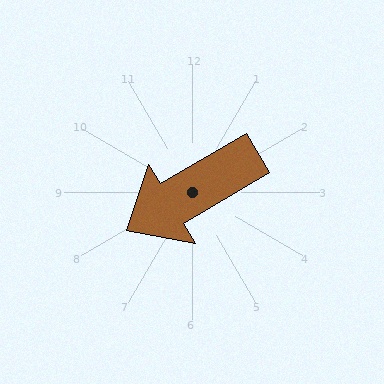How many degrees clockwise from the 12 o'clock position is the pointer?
Approximately 239 degrees.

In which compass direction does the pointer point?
Southwest.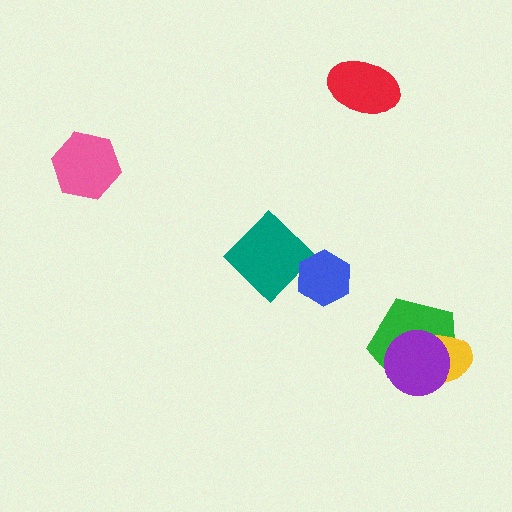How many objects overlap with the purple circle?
2 objects overlap with the purple circle.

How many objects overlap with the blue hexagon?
1 object overlaps with the blue hexagon.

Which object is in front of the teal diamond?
The blue hexagon is in front of the teal diamond.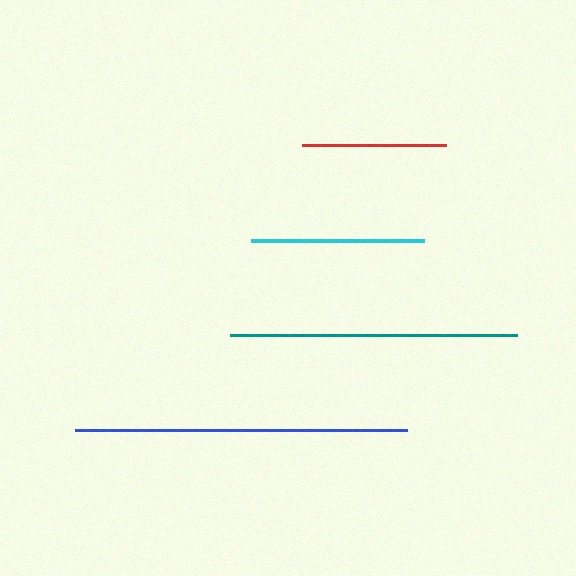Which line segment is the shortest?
The red line is the shortest at approximately 144 pixels.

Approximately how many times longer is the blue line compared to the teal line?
The blue line is approximately 1.2 times the length of the teal line.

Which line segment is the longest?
The blue line is the longest at approximately 332 pixels.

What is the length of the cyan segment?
The cyan segment is approximately 173 pixels long.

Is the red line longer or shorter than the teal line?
The teal line is longer than the red line.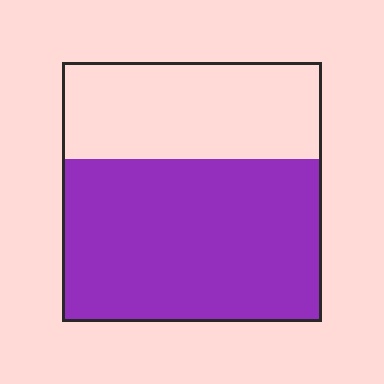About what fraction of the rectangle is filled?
About five eighths (5/8).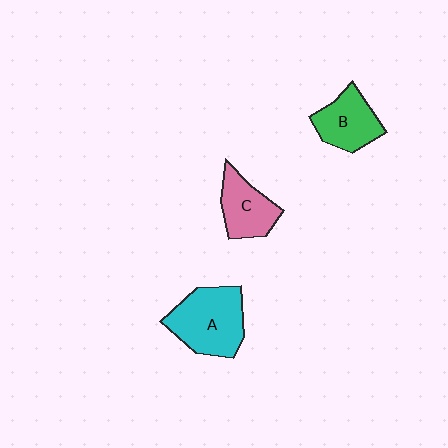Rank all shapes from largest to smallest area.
From largest to smallest: A (cyan), B (green), C (pink).